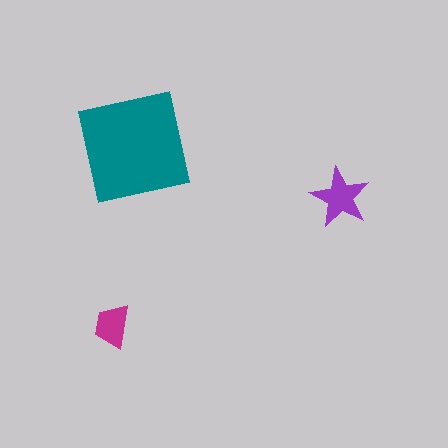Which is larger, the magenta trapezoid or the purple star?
The purple star.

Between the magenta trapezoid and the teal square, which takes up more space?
The teal square.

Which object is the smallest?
The magenta trapezoid.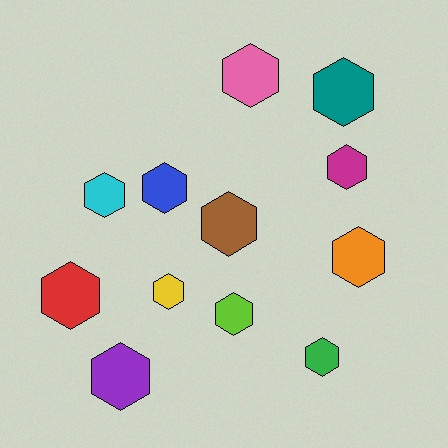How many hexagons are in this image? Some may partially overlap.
There are 12 hexagons.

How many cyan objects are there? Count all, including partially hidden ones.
There is 1 cyan object.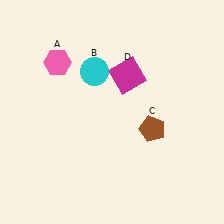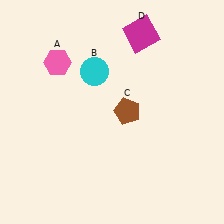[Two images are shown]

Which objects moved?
The objects that moved are: the brown pentagon (C), the magenta square (D).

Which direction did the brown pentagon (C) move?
The brown pentagon (C) moved left.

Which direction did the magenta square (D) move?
The magenta square (D) moved up.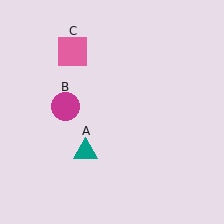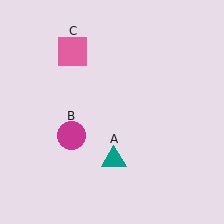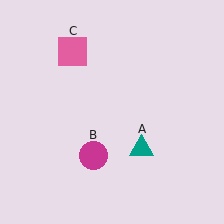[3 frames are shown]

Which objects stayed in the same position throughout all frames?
Pink square (object C) remained stationary.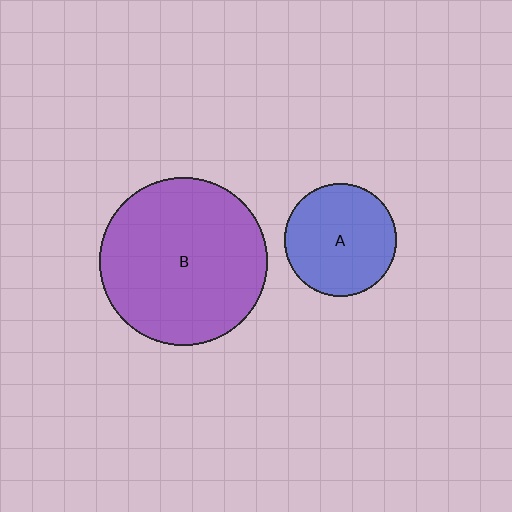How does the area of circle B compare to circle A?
Approximately 2.2 times.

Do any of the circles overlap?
No, none of the circles overlap.